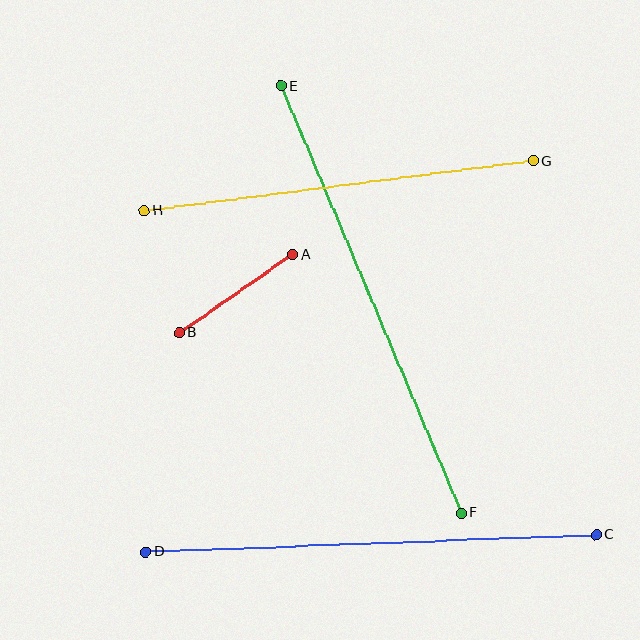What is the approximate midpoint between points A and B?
The midpoint is at approximately (236, 294) pixels.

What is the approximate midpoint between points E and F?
The midpoint is at approximately (371, 299) pixels.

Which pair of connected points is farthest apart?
Points E and F are farthest apart.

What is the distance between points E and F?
The distance is approximately 463 pixels.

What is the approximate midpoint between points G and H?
The midpoint is at approximately (339, 186) pixels.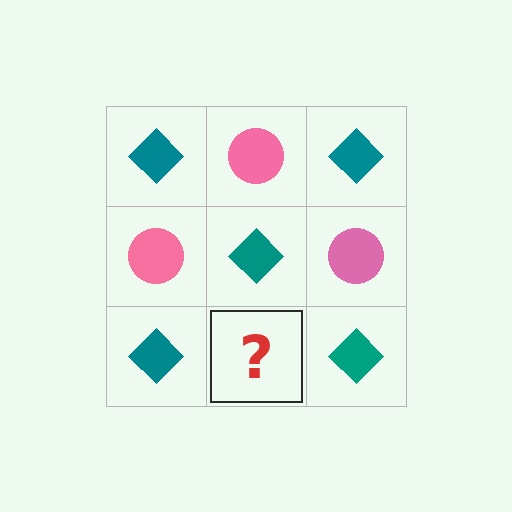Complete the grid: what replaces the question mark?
The question mark should be replaced with a pink circle.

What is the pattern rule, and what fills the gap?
The rule is that it alternates teal diamond and pink circle in a checkerboard pattern. The gap should be filled with a pink circle.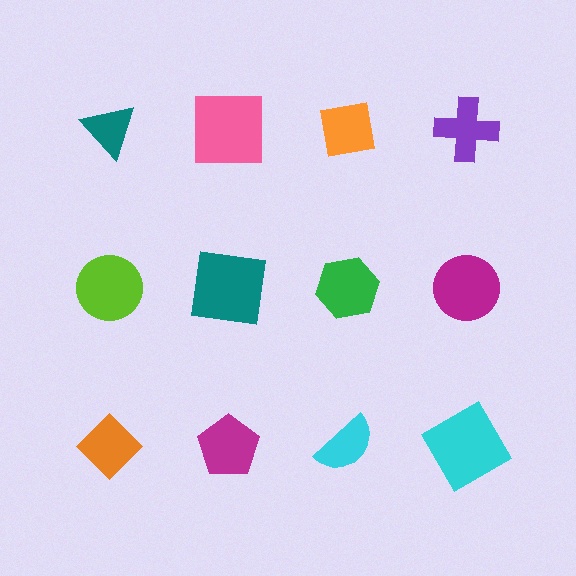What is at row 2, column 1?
A lime circle.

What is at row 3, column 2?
A magenta pentagon.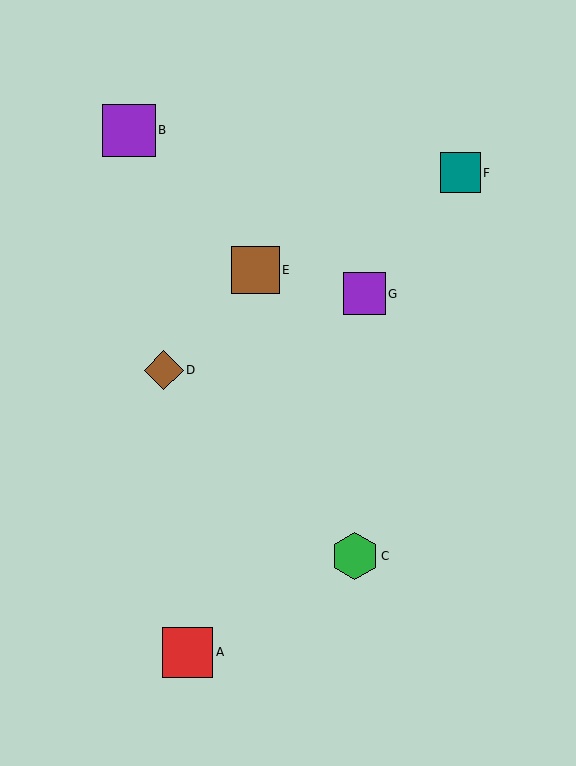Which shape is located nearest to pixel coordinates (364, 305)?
The purple square (labeled G) at (364, 294) is nearest to that location.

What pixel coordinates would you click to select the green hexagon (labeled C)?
Click at (355, 556) to select the green hexagon C.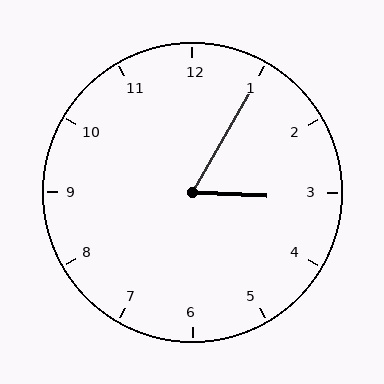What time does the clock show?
3:05.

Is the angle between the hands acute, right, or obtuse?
It is acute.